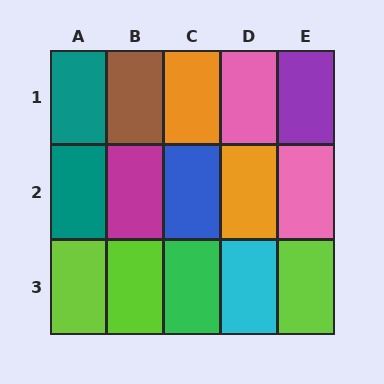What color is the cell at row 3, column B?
Lime.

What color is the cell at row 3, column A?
Lime.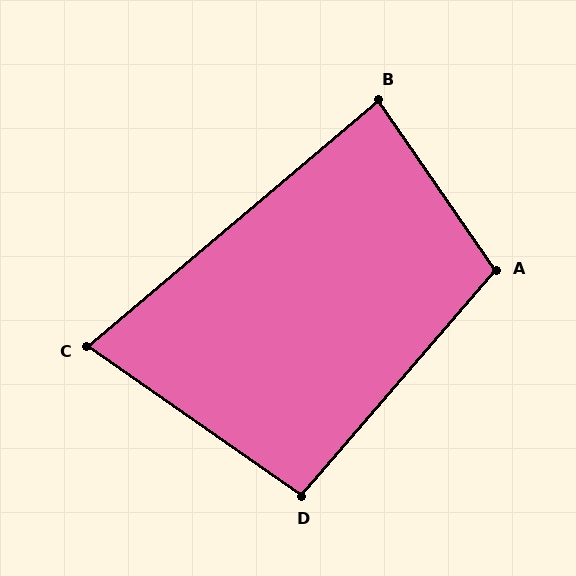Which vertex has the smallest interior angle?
C, at approximately 75 degrees.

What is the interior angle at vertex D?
Approximately 96 degrees (obtuse).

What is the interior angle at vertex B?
Approximately 84 degrees (acute).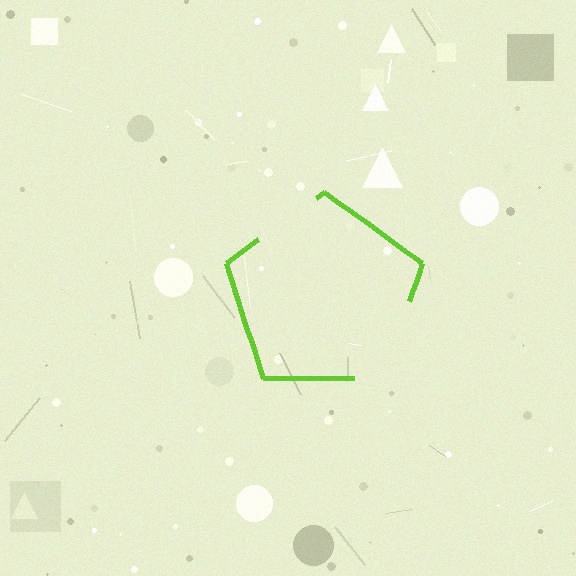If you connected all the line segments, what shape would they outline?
They would outline a pentagon.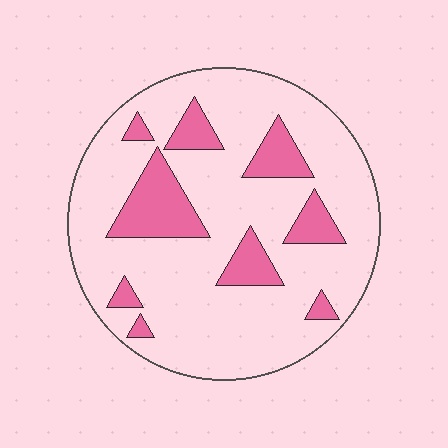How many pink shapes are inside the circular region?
9.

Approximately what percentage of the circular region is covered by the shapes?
Approximately 20%.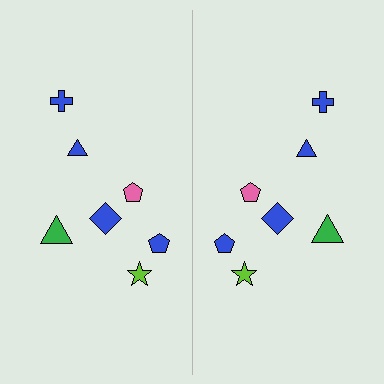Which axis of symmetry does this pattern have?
The pattern has a vertical axis of symmetry running through the center of the image.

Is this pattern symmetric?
Yes, this pattern has bilateral (reflection) symmetry.